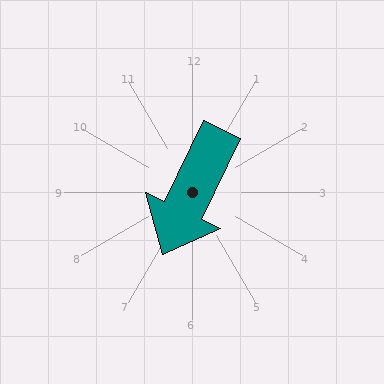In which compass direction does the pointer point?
Southwest.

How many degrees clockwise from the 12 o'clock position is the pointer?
Approximately 205 degrees.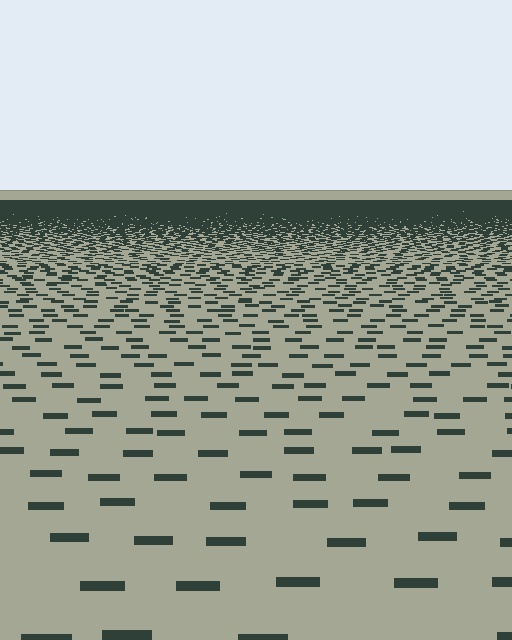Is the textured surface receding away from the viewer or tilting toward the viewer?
The surface is receding away from the viewer. Texture elements get smaller and denser toward the top.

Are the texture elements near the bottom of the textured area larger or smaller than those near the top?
Larger. Near the bottom, elements are closer to the viewer and appear at a bigger on-screen size.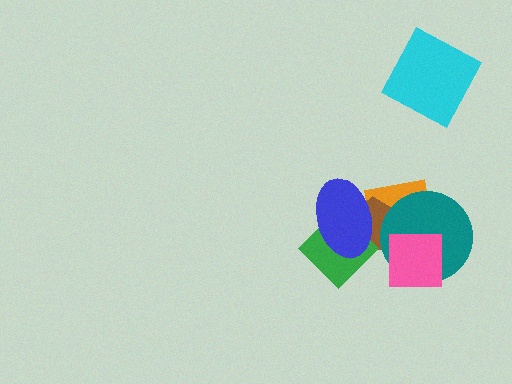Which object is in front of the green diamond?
The blue ellipse is in front of the green diamond.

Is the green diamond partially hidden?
Yes, it is partially covered by another shape.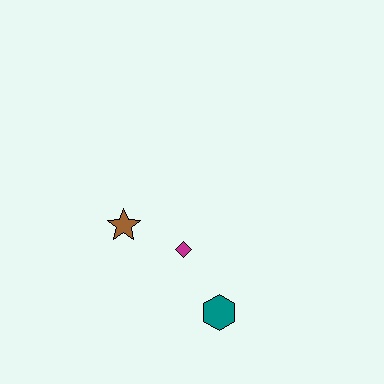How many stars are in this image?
There is 1 star.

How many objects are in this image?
There are 3 objects.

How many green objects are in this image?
There are no green objects.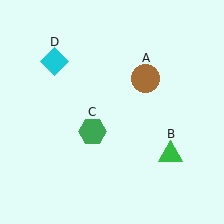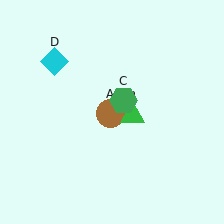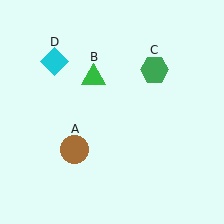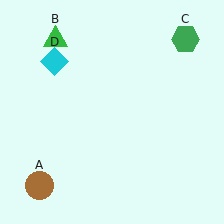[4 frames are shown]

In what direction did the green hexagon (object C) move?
The green hexagon (object C) moved up and to the right.